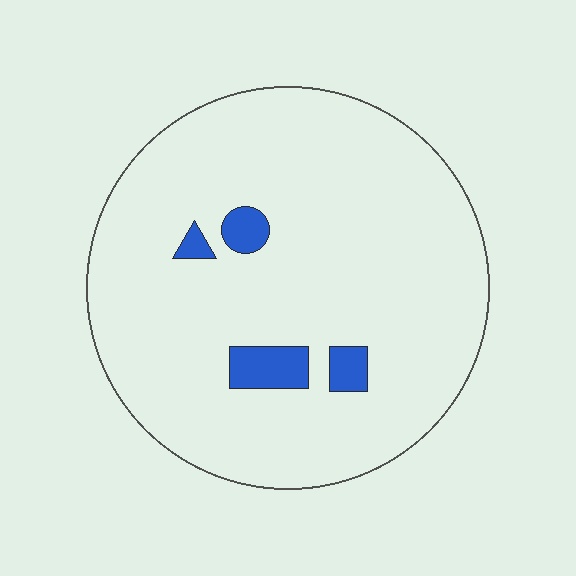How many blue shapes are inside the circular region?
4.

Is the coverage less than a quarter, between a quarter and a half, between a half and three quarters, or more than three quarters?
Less than a quarter.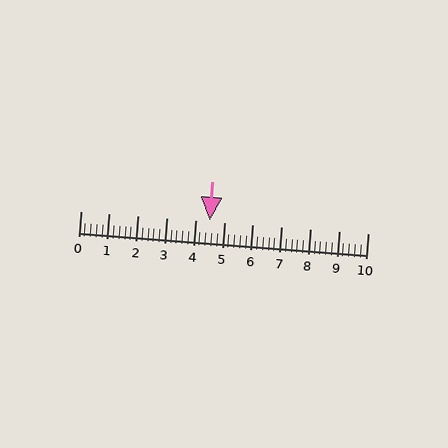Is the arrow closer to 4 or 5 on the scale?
The arrow is closer to 5.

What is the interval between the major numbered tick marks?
The major tick marks are spaced 1 units apart.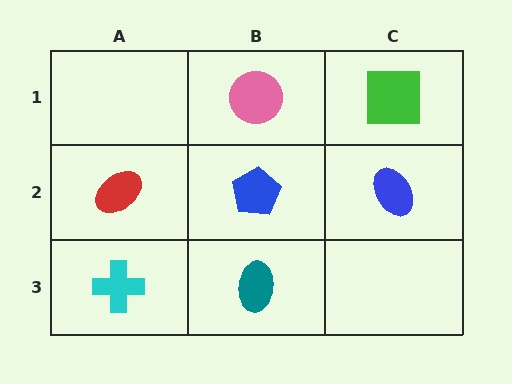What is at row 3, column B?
A teal ellipse.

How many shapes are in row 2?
3 shapes.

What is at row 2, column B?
A blue pentagon.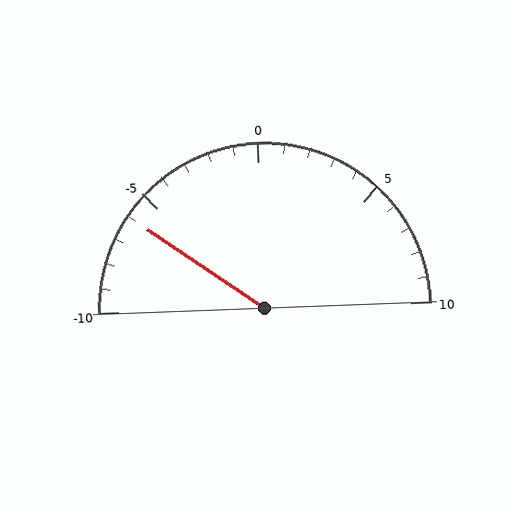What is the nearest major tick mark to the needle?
The nearest major tick mark is -5.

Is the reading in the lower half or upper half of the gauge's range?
The reading is in the lower half of the range (-10 to 10).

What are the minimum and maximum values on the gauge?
The gauge ranges from -10 to 10.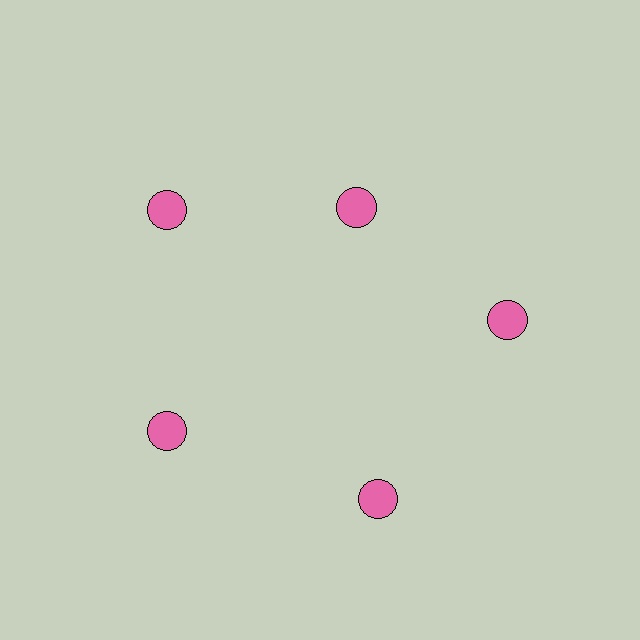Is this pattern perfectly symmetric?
No. The 5 pink circles are arranged in a ring, but one element near the 1 o'clock position is pulled inward toward the center, breaking the 5-fold rotational symmetry.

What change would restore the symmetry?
The symmetry would be restored by moving it outward, back onto the ring so that all 5 circles sit at equal angles and equal distance from the center.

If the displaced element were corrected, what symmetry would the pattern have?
It would have 5-fold rotational symmetry — the pattern would map onto itself every 72 degrees.